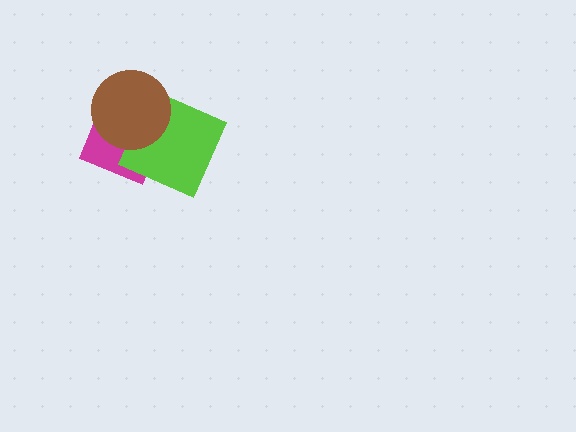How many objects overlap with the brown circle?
2 objects overlap with the brown circle.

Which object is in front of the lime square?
The brown circle is in front of the lime square.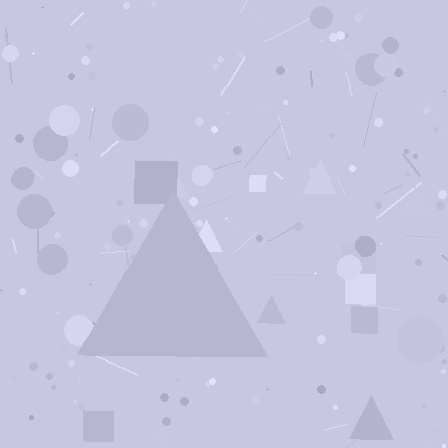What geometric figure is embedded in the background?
A triangle is embedded in the background.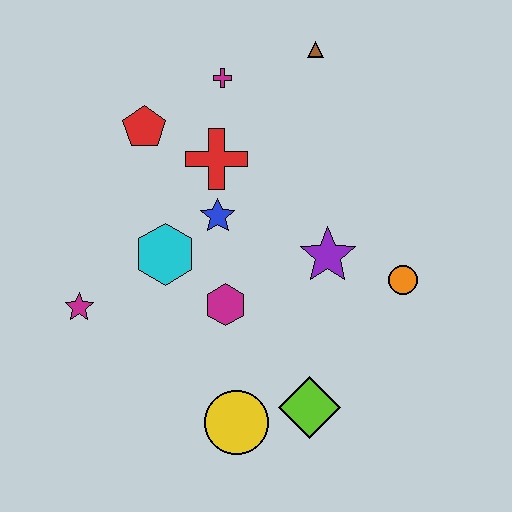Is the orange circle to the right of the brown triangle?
Yes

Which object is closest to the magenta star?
The cyan hexagon is closest to the magenta star.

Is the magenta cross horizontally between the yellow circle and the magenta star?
Yes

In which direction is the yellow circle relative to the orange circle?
The yellow circle is to the left of the orange circle.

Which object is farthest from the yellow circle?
The brown triangle is farthest from the yellow circle.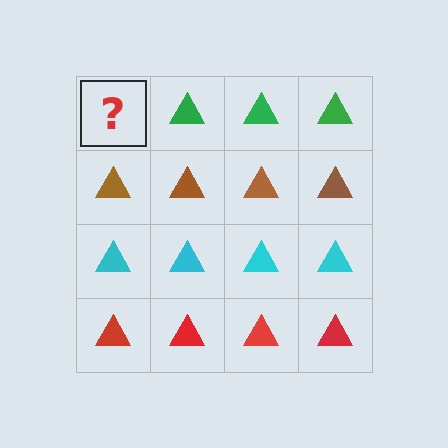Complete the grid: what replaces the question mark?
The question mark should be replaced with a green triangle.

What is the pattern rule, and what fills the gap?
The rule is that each row has a consistent color. The gap should be filled with a green triangle.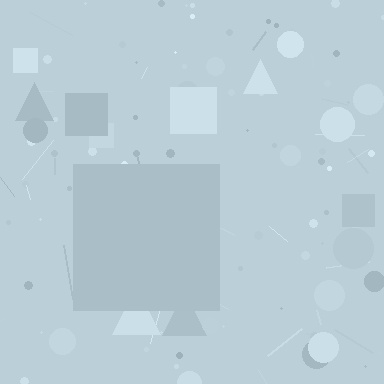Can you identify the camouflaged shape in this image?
The camouflaged shape is a square.